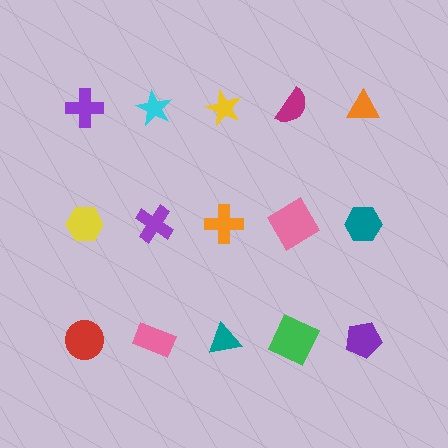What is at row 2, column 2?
A purple cross.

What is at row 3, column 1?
A red circle.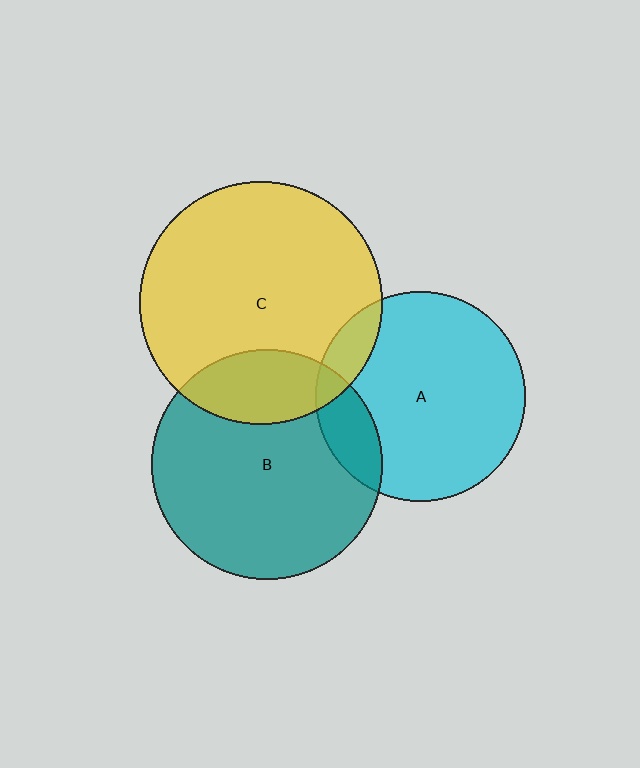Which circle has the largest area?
Circle C (yellow).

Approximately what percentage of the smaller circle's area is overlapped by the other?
Approximately 10%.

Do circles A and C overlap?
Yes.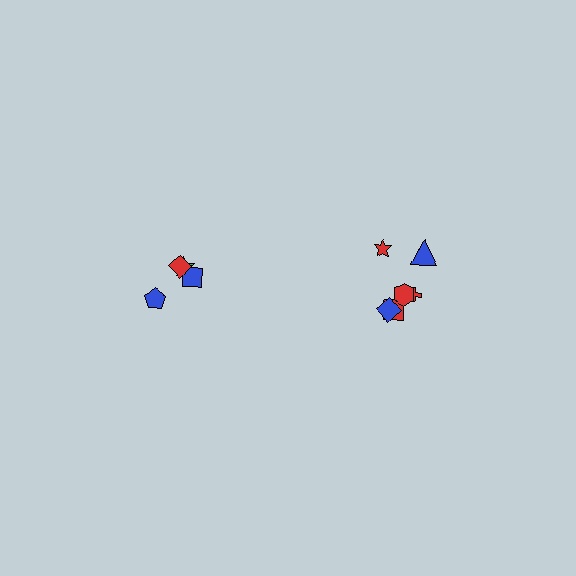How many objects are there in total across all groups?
There are 10 objects.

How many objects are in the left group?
There are 4 objects.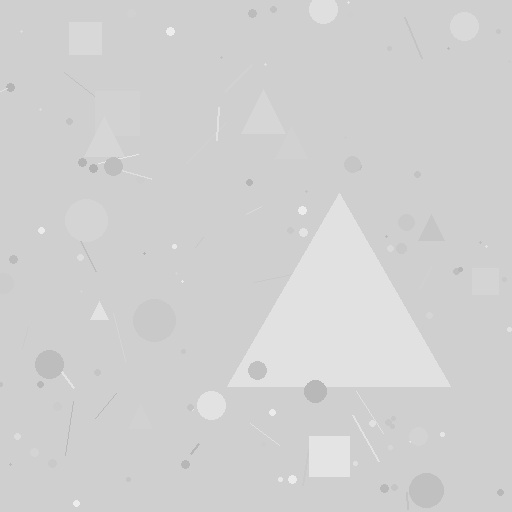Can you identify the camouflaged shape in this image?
The camouflaged shape is a triangle.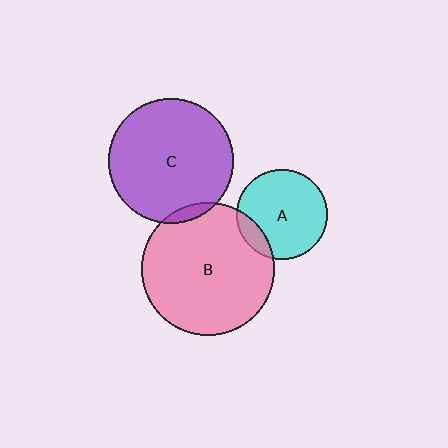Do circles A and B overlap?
Yes.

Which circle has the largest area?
Circle B (pink).